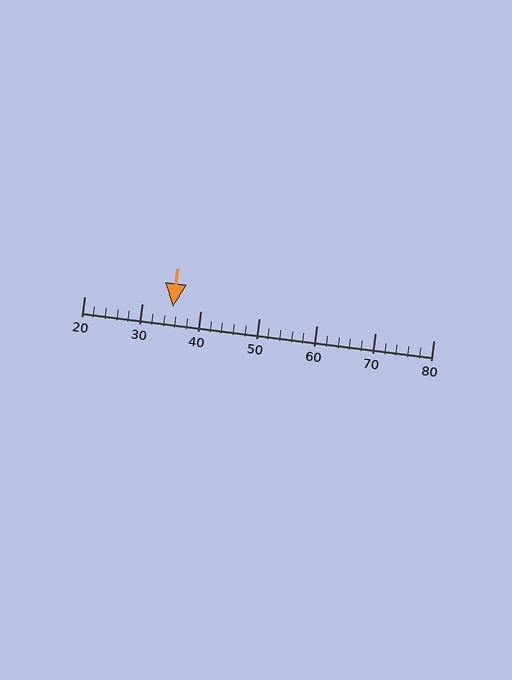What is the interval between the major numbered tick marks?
The major tick marks are spaced 10 units apart.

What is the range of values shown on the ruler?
The ruler shows values from 20 to 80.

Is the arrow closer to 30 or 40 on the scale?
The arrow is closer to 40.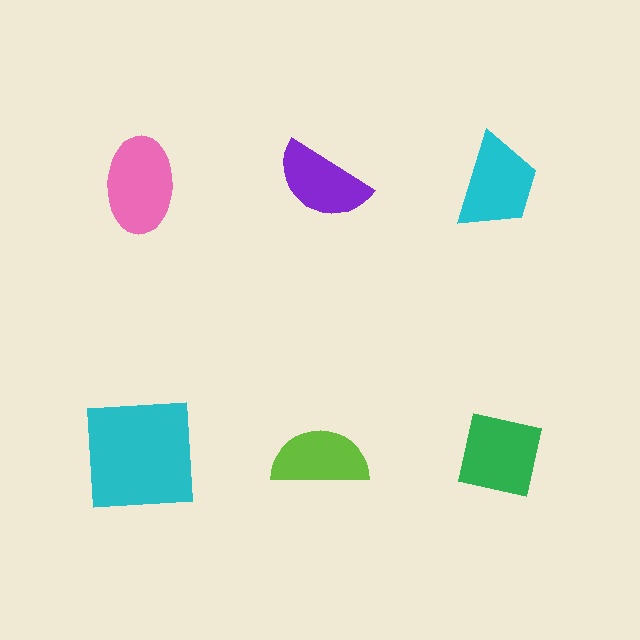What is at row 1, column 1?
A pink ellipse.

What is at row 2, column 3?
A green square.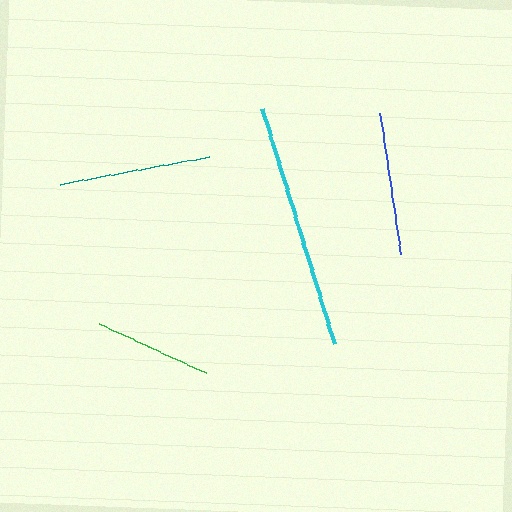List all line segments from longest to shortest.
From longest to shortest: cyan, teal, blue, green.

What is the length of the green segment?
The green segment is approximately 117 pixels long.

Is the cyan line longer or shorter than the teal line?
The cyan line is longer than the teal line.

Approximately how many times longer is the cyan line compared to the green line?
The cyan line is approximately 2.1 times the length of the green line.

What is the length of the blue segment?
The blue segment is approximately 144 pixels long.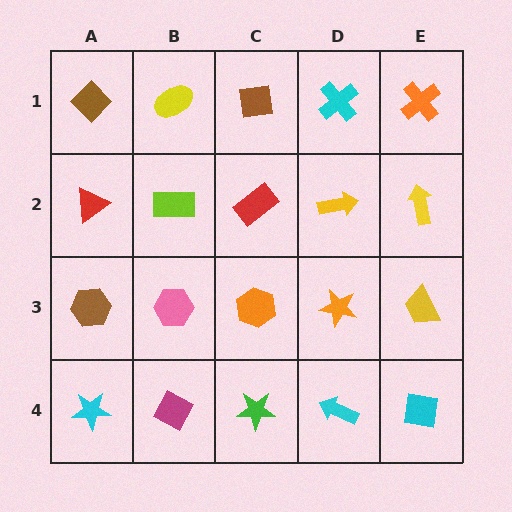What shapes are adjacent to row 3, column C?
A red rectangle (row 2, column C), a green star (row 4, column C), a pink hexagon (row 3, column B), an orange star (row 3, column D).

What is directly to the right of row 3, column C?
An orange star.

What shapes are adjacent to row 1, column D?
A yellow arrow (row 2, column D), a brown square (row 1, column C), an orange cross (row 1, column E).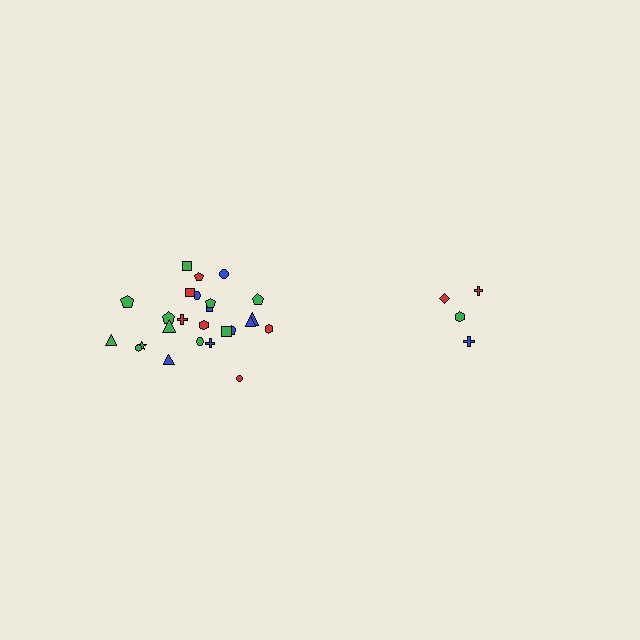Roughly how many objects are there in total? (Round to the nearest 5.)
Roughly 30 objects in total.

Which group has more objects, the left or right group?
The left group.